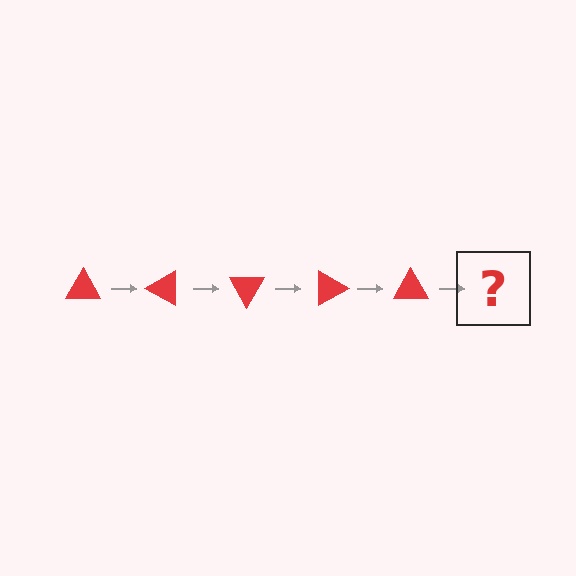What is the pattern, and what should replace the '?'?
The pattern is that the triangle rotates 30 degrees each step. The '?' should be a red triangle rotated 150 degrees.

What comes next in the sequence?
The next element should be a red triangle rotated 150 degrees.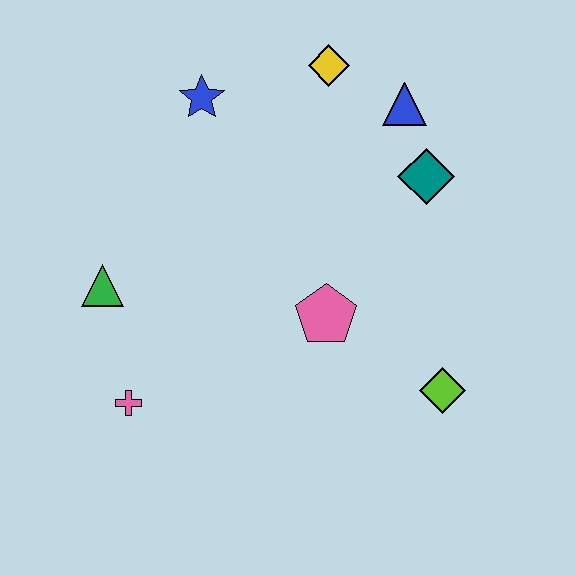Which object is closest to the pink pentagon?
The lime diamond is closest to the pink pentagon.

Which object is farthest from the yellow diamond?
The pink cross is farthest from the yellow diamond.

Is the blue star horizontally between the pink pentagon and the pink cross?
Yes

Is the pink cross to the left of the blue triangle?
Yes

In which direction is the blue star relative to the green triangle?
The blue star is above the green triangle.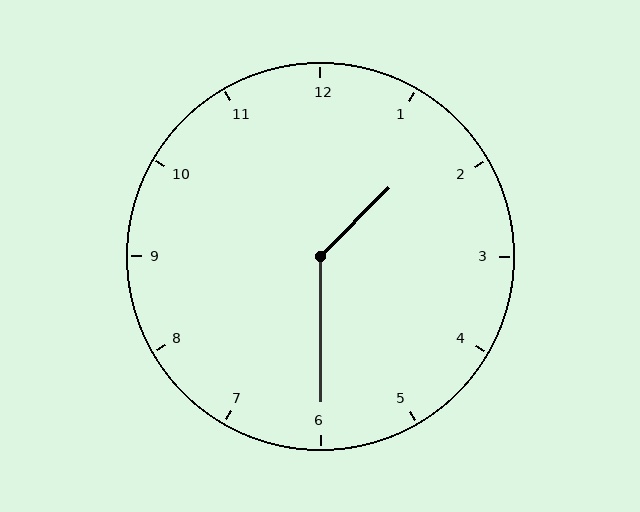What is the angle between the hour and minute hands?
Approximately 135 degrees.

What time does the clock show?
1:30.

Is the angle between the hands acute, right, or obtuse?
It is obtuse.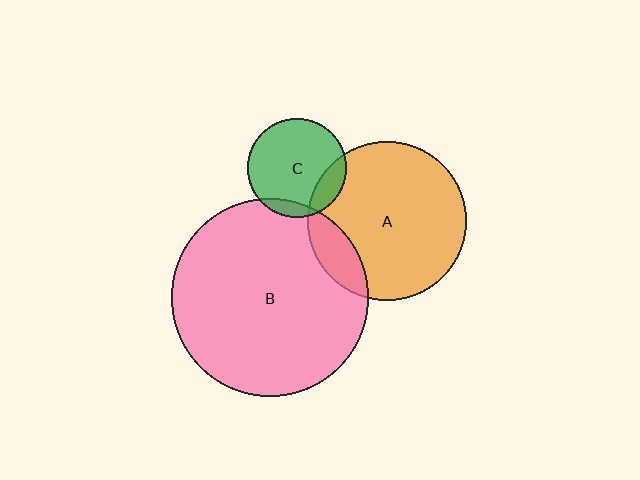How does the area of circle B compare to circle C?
Approximately 4.0 times.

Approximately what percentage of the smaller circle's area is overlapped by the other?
Approximately 15%.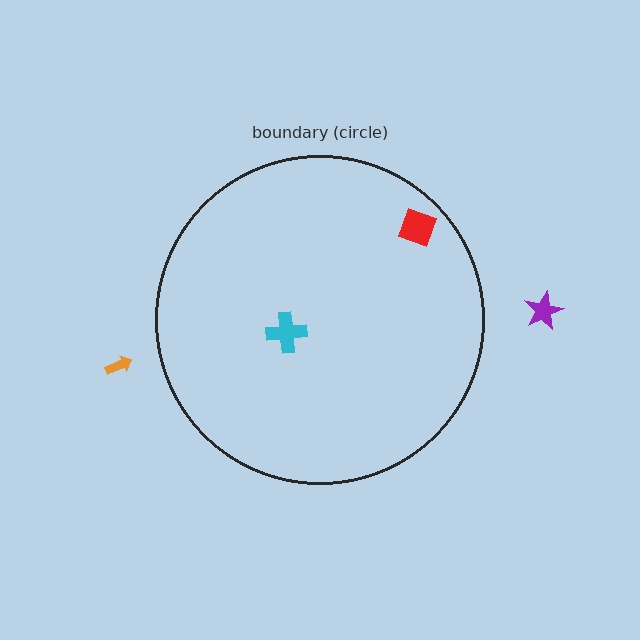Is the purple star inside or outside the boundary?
Outside.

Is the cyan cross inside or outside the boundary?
Inside.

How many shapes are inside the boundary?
2 inside, 2 outside.